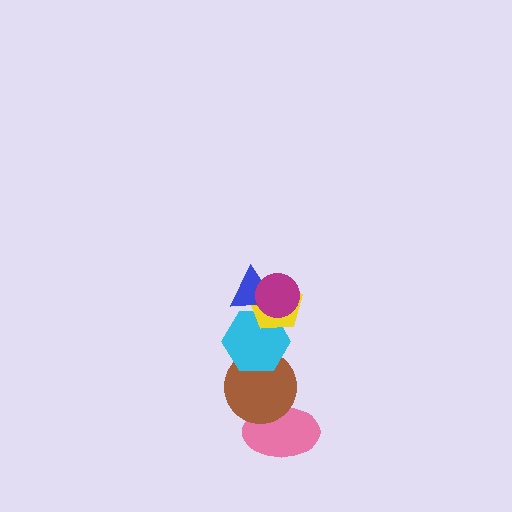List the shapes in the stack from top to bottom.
From top to bottom: the magenta circle, the blue triangle, the yellow pentagon, the cyan hexagon, the brown circle, the pink ellipse.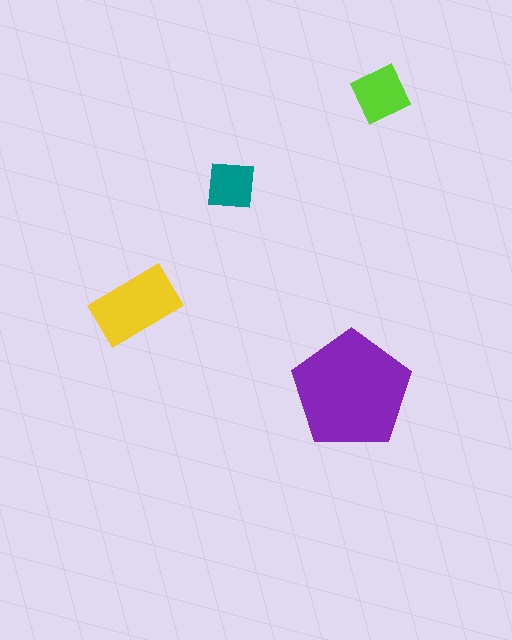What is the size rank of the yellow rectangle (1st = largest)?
2nd.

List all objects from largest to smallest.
The purple pentagon, the yellow rectangle, the lime square, the teal square.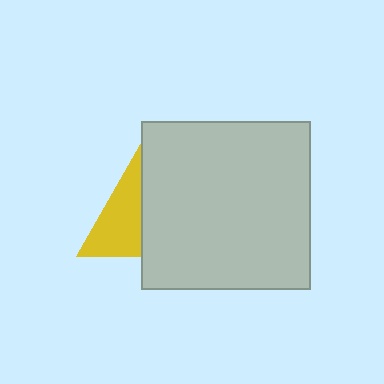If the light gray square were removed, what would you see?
You would see the complete yellow triangle.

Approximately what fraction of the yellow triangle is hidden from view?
Roughly 49% of the yellow triangle is hidden behind the light gray square.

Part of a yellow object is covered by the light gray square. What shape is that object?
It is a triangle.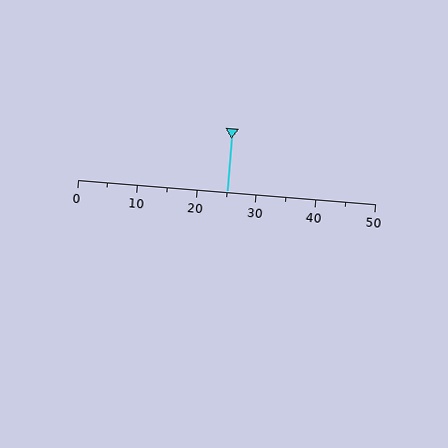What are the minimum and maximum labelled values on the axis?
The axis runs from 0 to 50.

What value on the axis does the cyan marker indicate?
The marker indicates approximately 25.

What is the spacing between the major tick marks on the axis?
The major ticks are spaced 10 apart.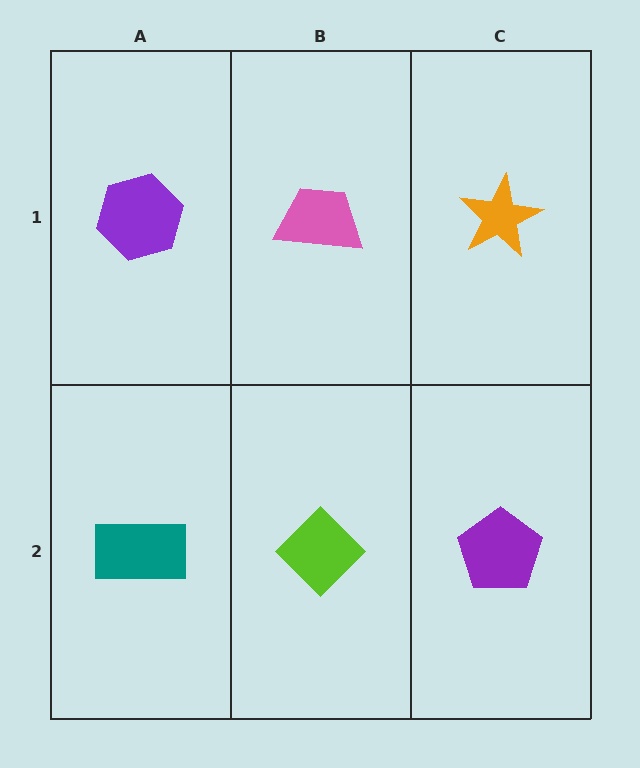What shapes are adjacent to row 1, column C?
A purple pentagon (row 2, column C), a pink trapezoid (row 1, column B).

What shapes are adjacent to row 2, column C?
An orange star (row 1, column C), a lime diamond (row 2, column B).